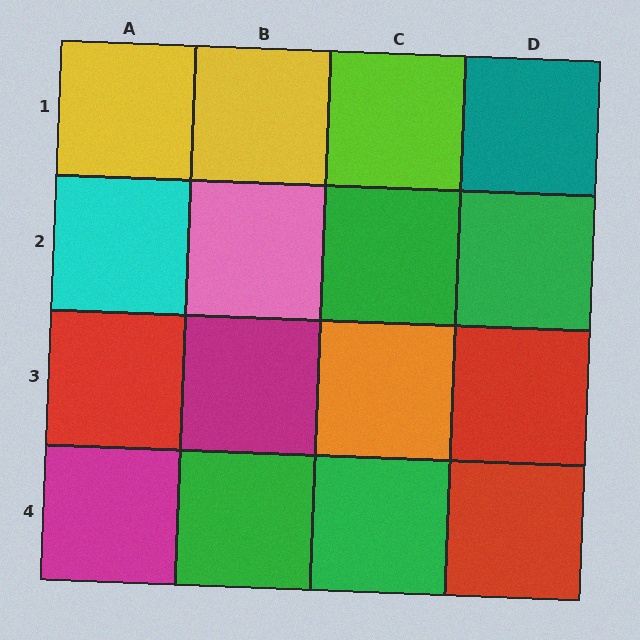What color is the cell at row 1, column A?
Yellow.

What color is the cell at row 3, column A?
Red.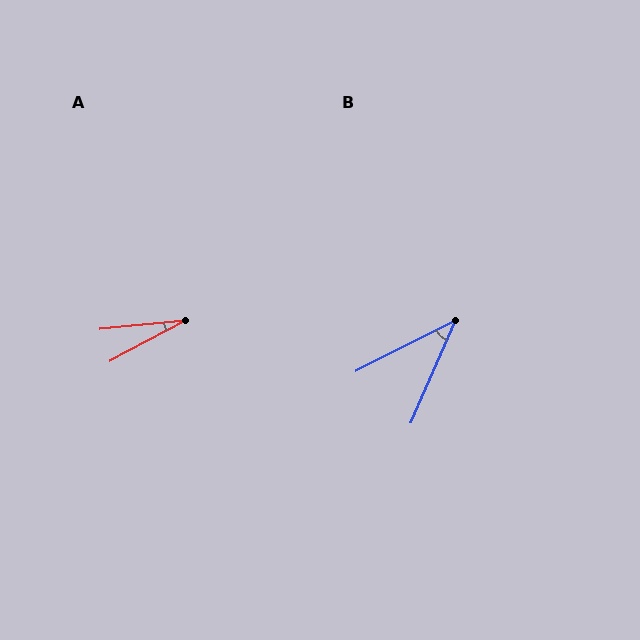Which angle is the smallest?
A, at approximately 23 degrees.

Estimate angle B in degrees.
Approximately 40 degrees.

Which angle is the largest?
B, at approximately 40 degrees.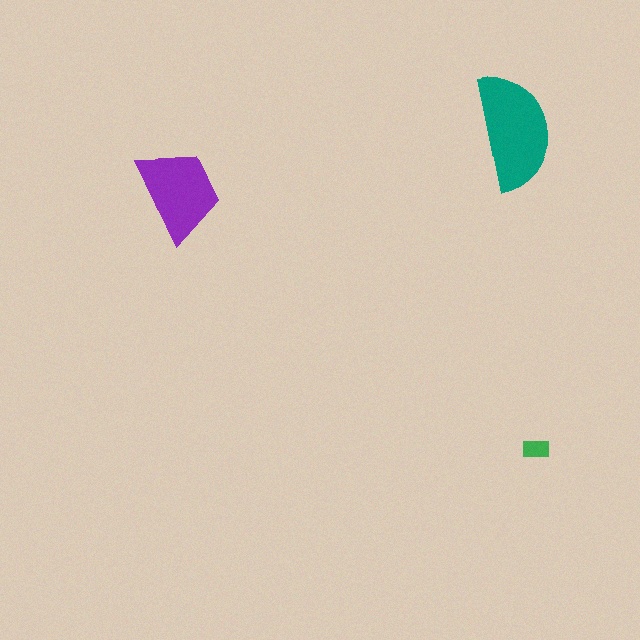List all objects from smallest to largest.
The green rectangle, the purple trapezoid, the teal semicircle.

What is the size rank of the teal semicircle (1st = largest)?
1st.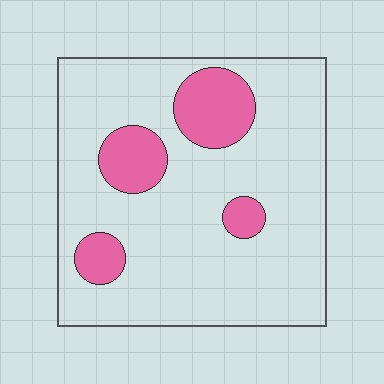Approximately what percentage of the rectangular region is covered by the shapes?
Approximately 20%.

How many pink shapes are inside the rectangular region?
4.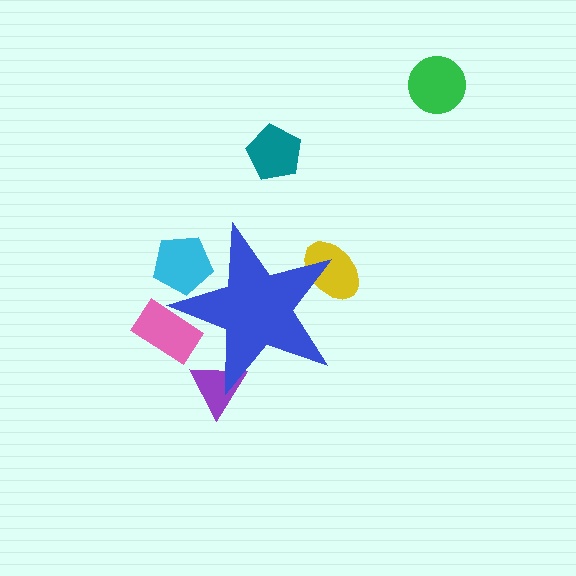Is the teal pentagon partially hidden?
No, the teal pentagon is fully visible.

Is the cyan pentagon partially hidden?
Yes, the cyan pentagon is partially hidden behind the blue star.